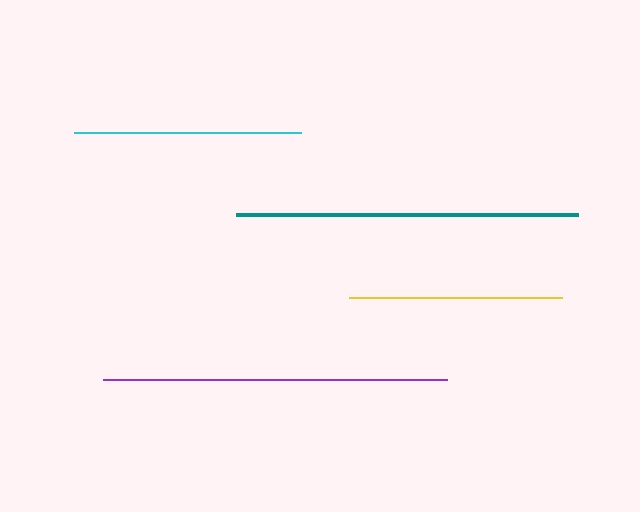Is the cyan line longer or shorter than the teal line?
The teal line is longer than the cyan line.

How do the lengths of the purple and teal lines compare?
The purple and teal lines are approximately the same length.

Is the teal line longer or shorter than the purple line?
The purple line is longer than the teal line.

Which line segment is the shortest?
The yellow line is the shortest at approximately 213 pixels.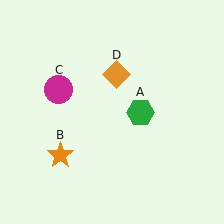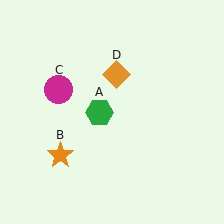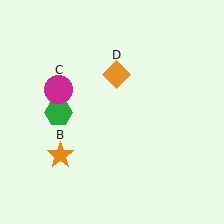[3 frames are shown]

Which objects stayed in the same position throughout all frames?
Orange star (object B) and magenta circle (object C) and orange diamond (object D) remained stationary.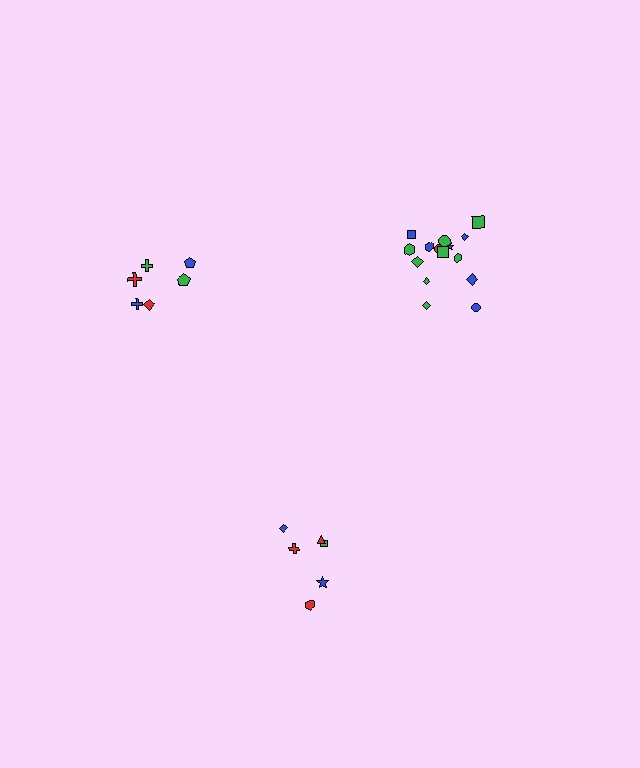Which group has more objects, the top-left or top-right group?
The top-right group.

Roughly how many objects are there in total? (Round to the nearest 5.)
Roughly 25 objects in total.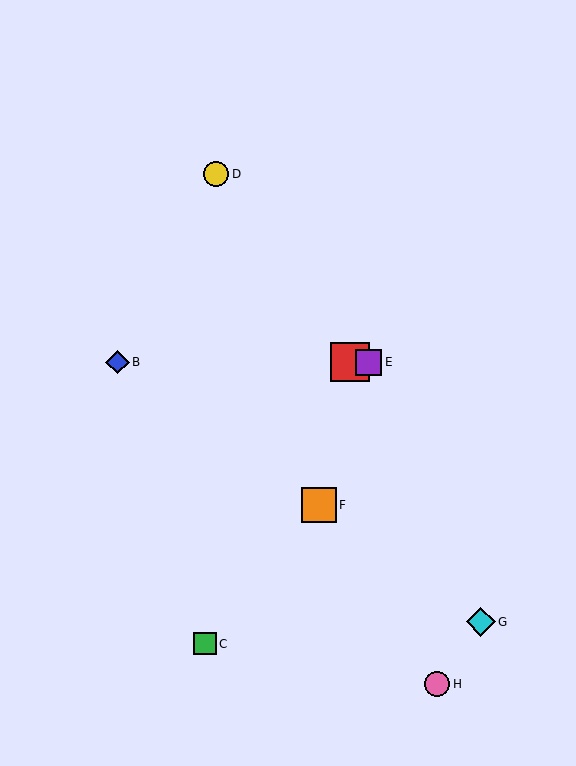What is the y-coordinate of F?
Object F is at y≈505.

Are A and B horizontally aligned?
Yes, both are at y≈362.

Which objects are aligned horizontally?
Objects A, B, E are aligned horizontally.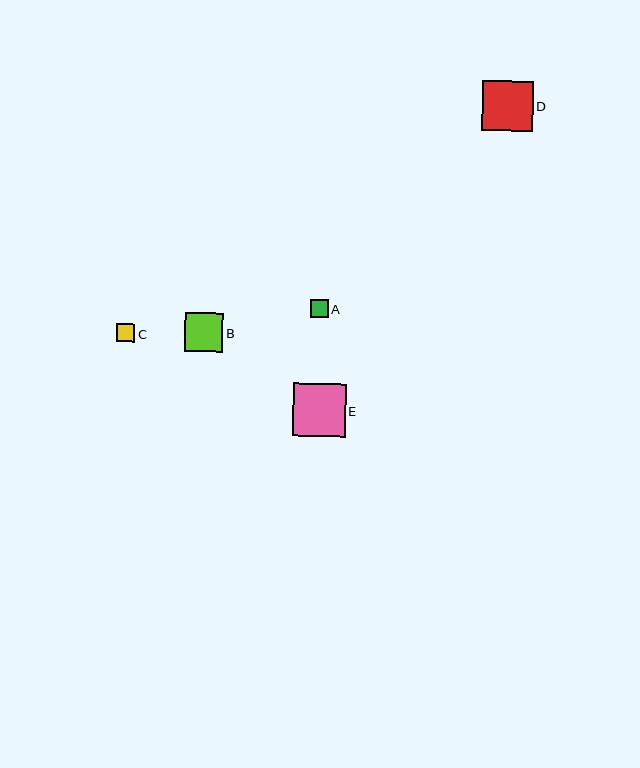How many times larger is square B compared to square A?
Square B is approximately 2.1 times the size of square A.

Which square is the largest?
Square E is the largest with a size of approximately 53 pixels.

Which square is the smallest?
Square C is the smallest with a size of approximately 18 pixels.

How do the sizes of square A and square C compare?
Square A and square C are approximately the same size.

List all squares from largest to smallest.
From largest to smallest: E, D, B, A, C.